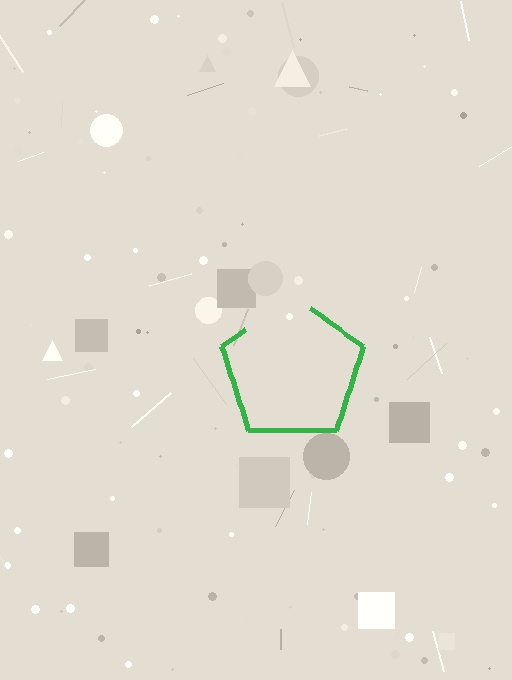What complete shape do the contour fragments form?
The contour fragments form a pentagon.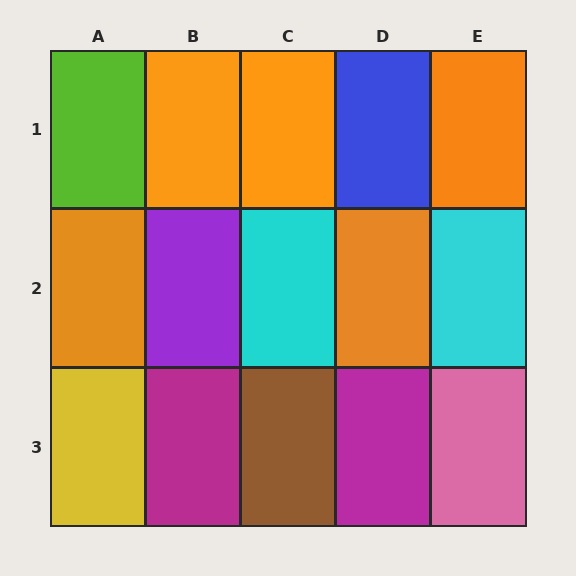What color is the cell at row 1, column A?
Lime.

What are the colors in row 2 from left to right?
Orange, purple, cyan, orange, cyan.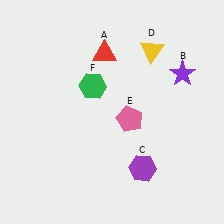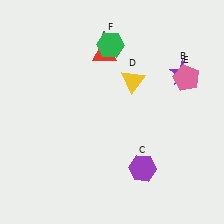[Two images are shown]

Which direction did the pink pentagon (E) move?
The pink pentagon (E) moved right.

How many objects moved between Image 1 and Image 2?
3 objects moved between the two images.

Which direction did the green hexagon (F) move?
The green hexagon (F) moved up.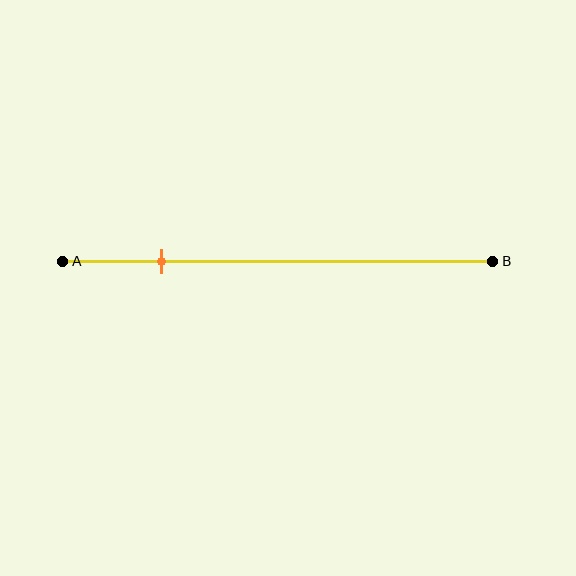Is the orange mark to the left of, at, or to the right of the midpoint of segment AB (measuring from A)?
The orange mark is to the left of the midpoint of segment AB.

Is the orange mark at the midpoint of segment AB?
No, the mark is at about 25% from A, not at the 50% midpoint.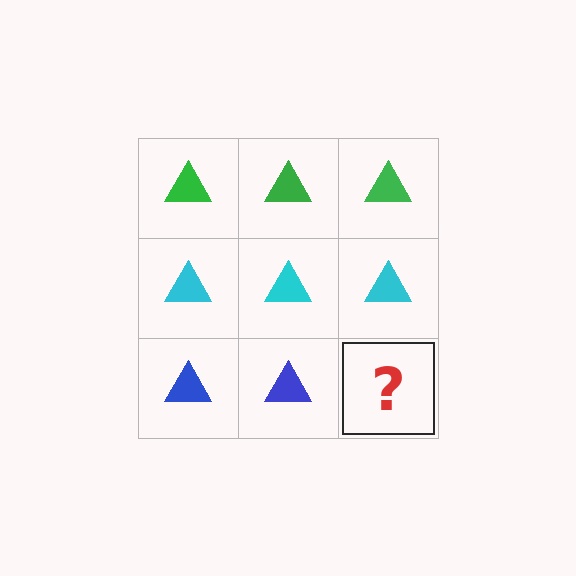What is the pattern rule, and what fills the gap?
The rule is that each row has a consistent color. The gap should be filled with a blue triangle.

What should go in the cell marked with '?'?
The missing cell should contain a blue triangle.